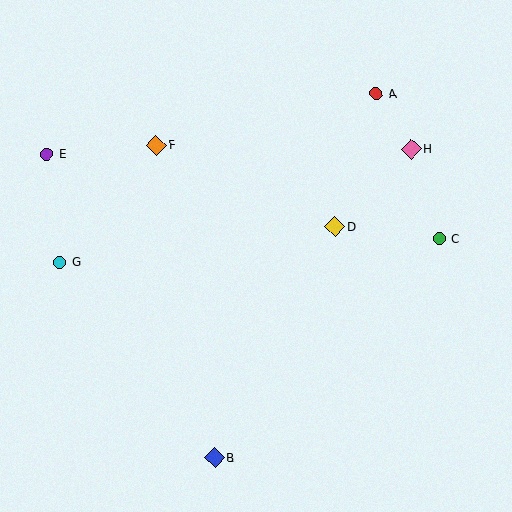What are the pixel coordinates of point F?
Point F is at (156, 145).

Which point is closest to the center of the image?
Point D at (335, 227) is closest to the center.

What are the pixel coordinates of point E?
Point E is at (46, 154).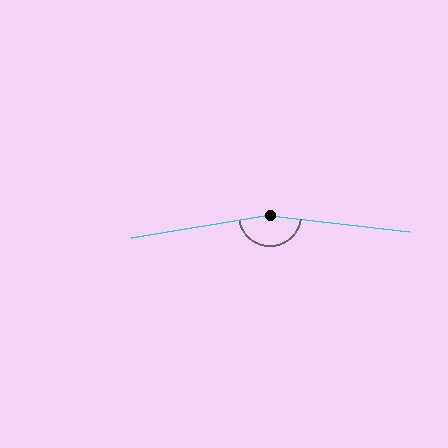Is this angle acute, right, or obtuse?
It is obtuse.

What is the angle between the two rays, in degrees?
Approximately 164 degrees.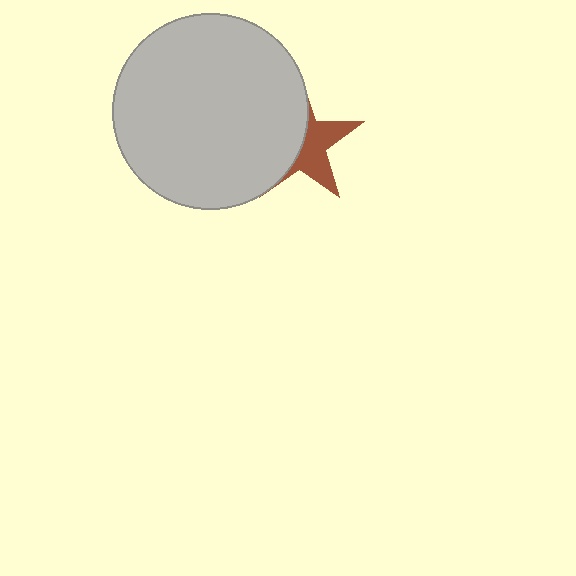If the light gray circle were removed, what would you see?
You would see the complete brown star.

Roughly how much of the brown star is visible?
A small part of it is visible (roughly 44%).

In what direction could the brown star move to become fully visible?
The brown star could move right. That would shift it out from behind the light gray circle entirely.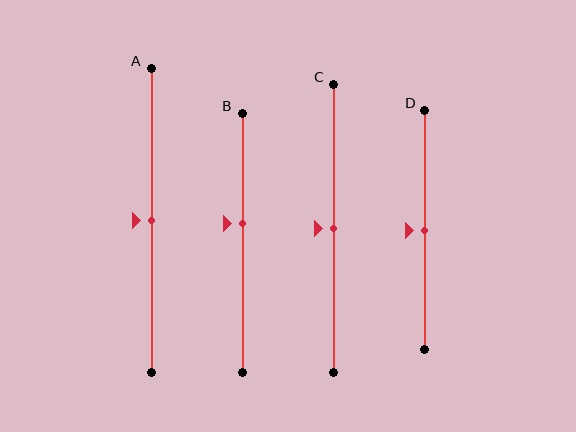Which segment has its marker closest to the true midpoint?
Segment A has its marker closest to the true midpoint.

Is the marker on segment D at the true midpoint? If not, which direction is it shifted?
Yes, the marker on segment D is at the true midpoint.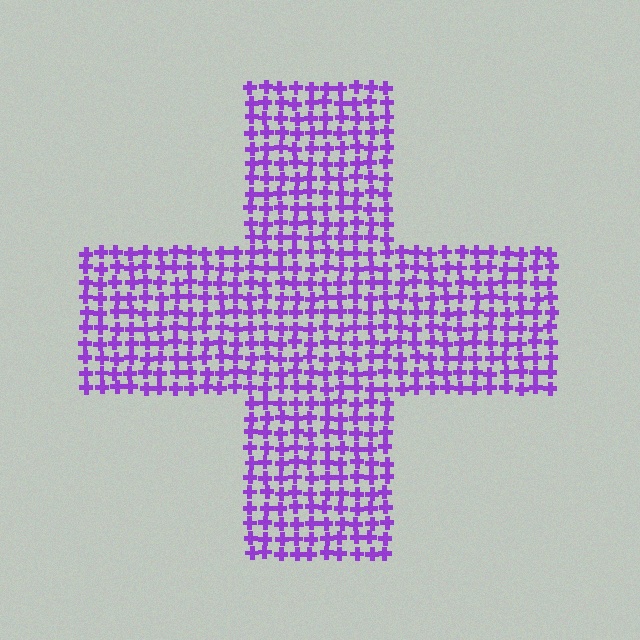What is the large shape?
The large shape is a cross.